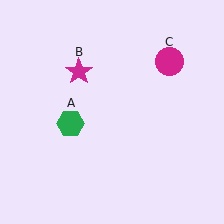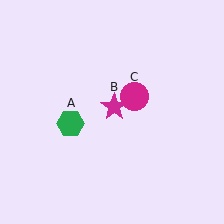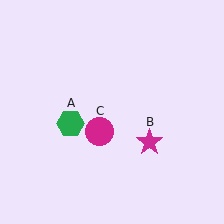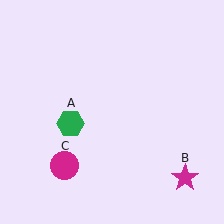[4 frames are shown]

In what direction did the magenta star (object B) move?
The magenta star (object B) moved down and to the right.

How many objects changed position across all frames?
2 objects changed position: magenta star (object B), magenta circle (object C).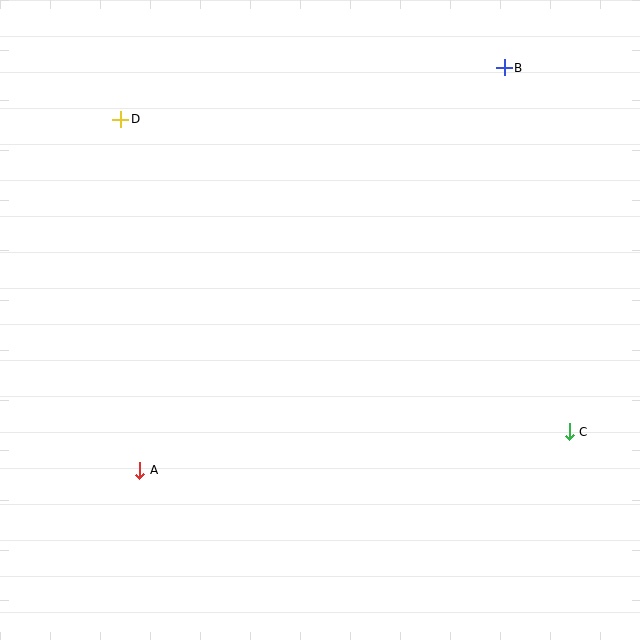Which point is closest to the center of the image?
Point A at (140, 470) is closest to the center.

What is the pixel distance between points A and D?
The distance between A and D is 351 pixels.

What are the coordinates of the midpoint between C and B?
The midpoint between C and B is at (537, 250).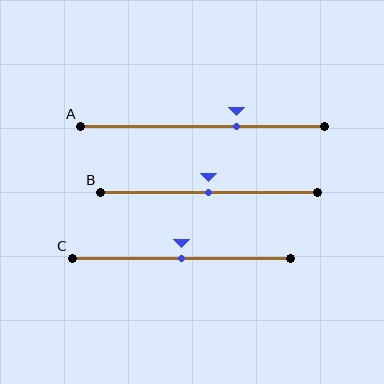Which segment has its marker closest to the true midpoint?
Segment B has its marker closest to the true midpoint.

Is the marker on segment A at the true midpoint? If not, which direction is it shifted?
No, the marker on segment A is shifted to the right by about 14% of the segment length.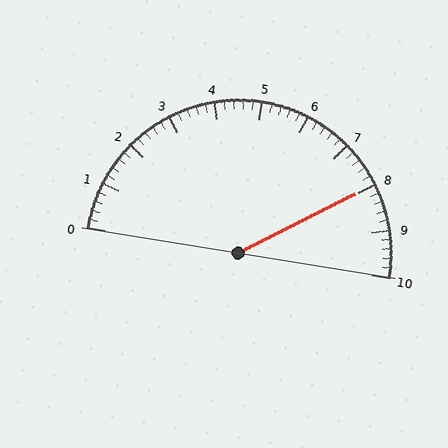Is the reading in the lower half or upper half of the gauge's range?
The reading is in the upper half of the range (0 to 10).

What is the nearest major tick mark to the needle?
The nearest major tick mark is 8.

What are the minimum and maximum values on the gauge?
The gauge ranges from 0 to 10.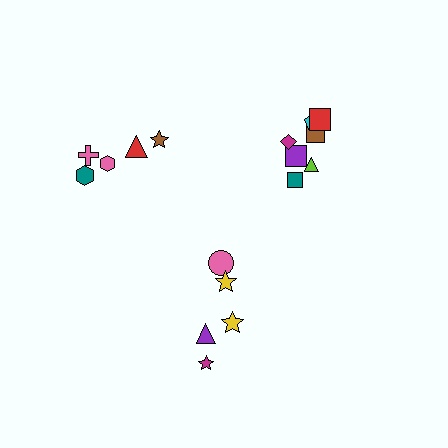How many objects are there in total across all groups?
There are 17 objects.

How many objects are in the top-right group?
There are 7 objects.